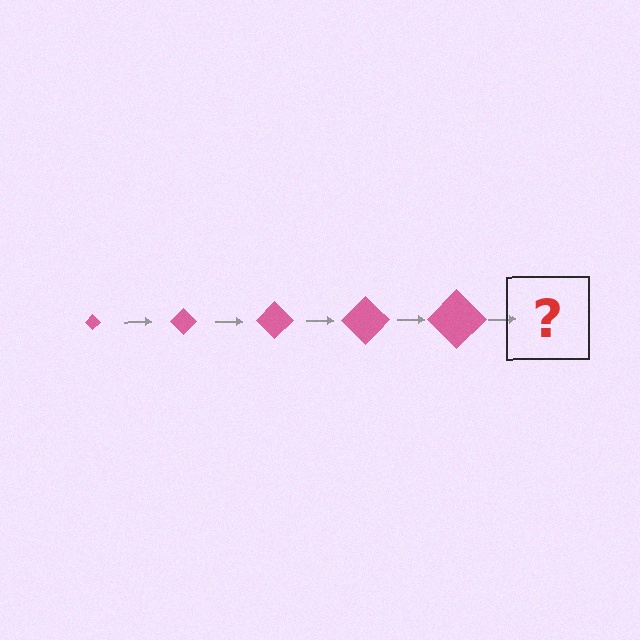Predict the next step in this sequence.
The next step is a pink diamond, larger than the previous one.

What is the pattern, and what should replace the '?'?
The pattern is that the diamond gets progressively larger each step. The '?' should be a pink diamond, larger than the previous one.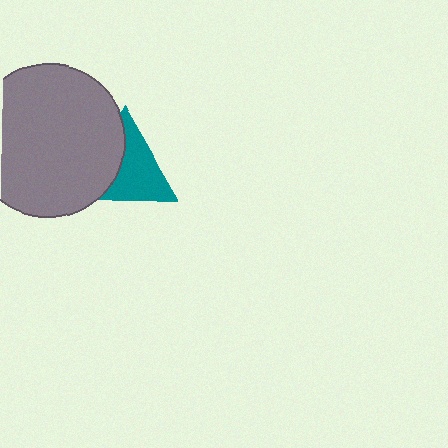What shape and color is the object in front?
The object in front is a gray circle.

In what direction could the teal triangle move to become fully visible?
The teal triangle could move right. That would shift it out from behind the gray circle entirely.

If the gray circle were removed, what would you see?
You would see the complete teal triangle.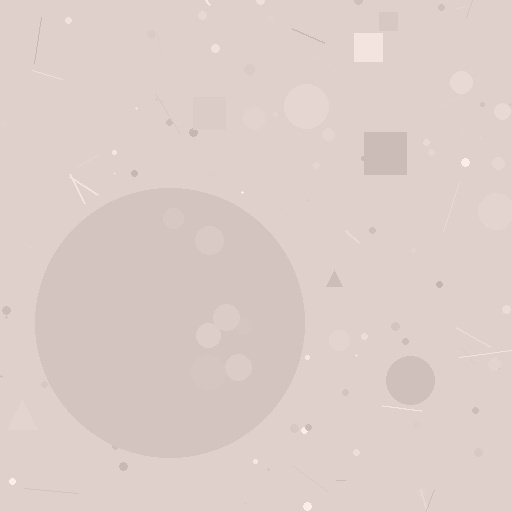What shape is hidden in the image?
A circle is hidden in the image.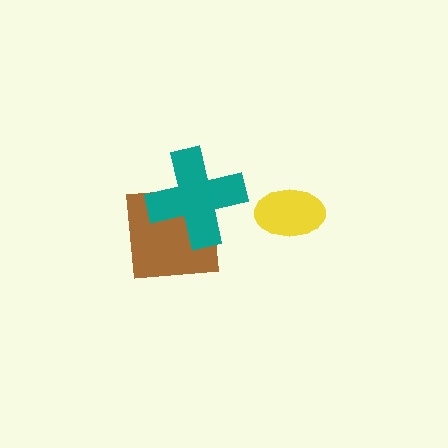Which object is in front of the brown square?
The teal cross is in front of the brown square.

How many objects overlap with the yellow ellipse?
0 objects overlap with the yellow ellipse.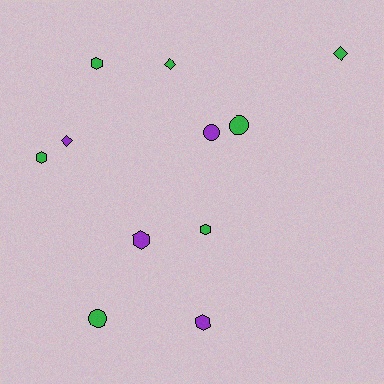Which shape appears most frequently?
Hexagon, with 5 objects.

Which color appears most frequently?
Green, with 7 objects.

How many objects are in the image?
There are 11 objects.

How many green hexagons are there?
There are 3 green hexagons.